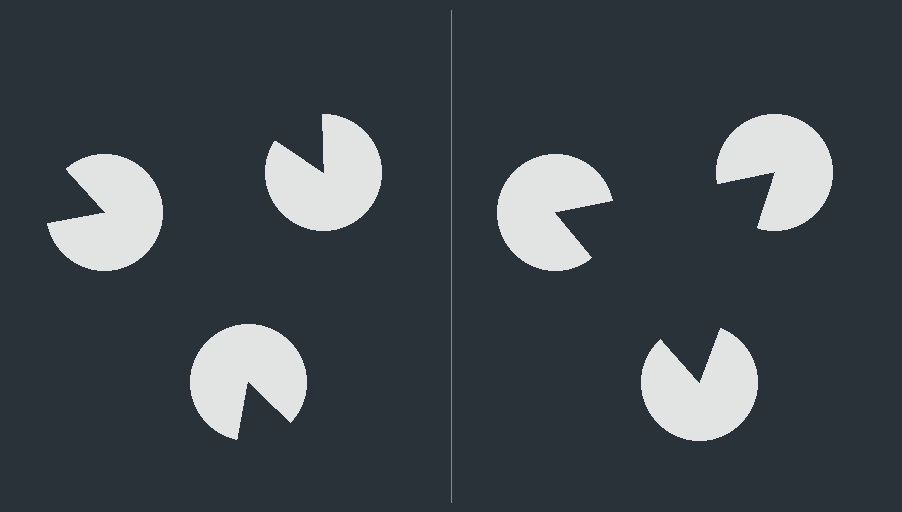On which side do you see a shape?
An illusory triangle appears on the right side. On the left side the wedge cuts are rotated, so no coherent shape forms.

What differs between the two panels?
The pac-man discs are positioned identically on both sides; only the wedge orientations differ. On the right they align to a triangle; on the left they are misaligned.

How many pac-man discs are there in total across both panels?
6 — 3 on each side.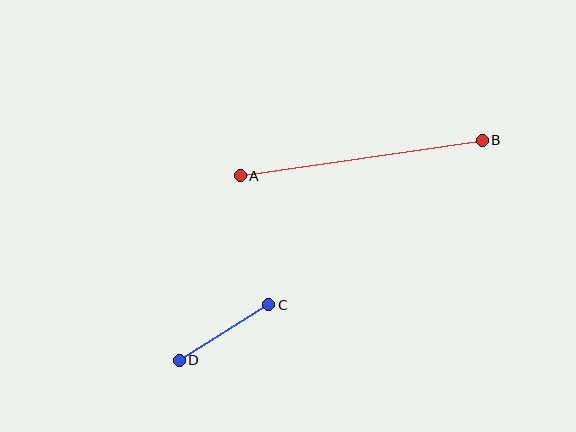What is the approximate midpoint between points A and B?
The midpoint is at approximately (361, 158) pixels.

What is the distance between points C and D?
The distance is approximately 106 pixels.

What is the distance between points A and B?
The distance is approximately 245 pixels.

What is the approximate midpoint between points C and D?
The midpoint is at approximately (224, 333) pixels.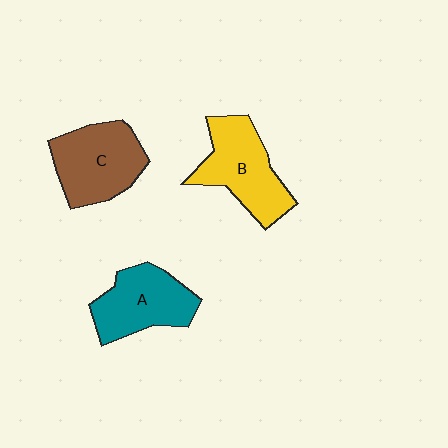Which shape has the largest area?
Shape B (yellow).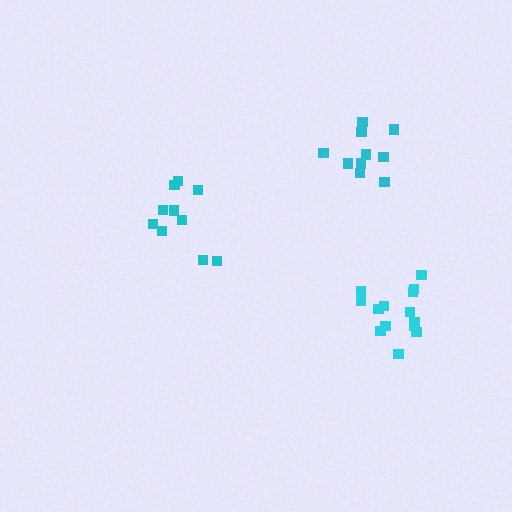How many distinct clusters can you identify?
There are 3 distinct clusters.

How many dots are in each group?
Group 1: 10 dots, Group 2: 11 dots, Group 3: 14 dots (35 total).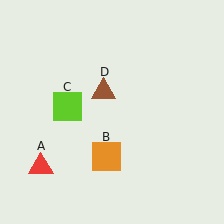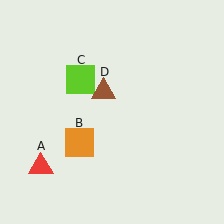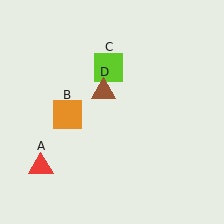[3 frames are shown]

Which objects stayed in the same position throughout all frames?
Red triangle (object A) and brown triangle (object D) remained stationary.